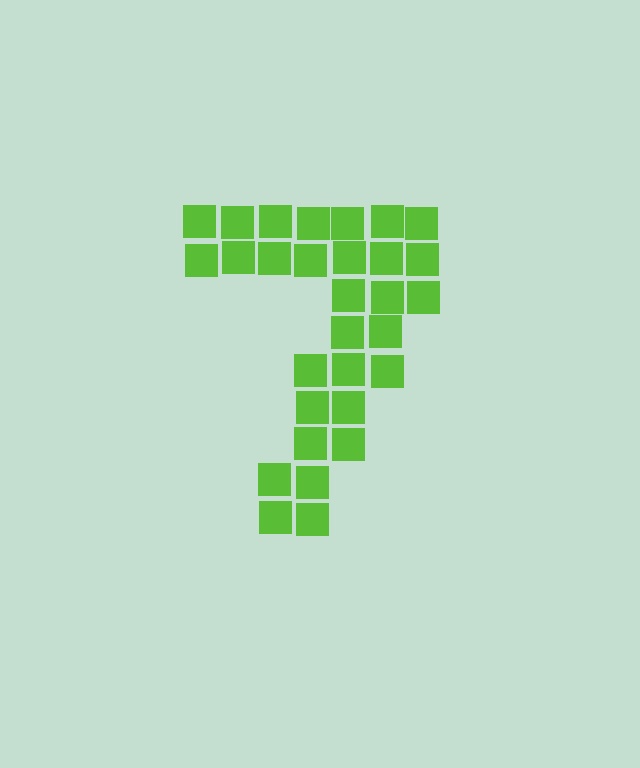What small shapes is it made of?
It is made of small squares.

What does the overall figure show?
The overall figure shows the digit 7.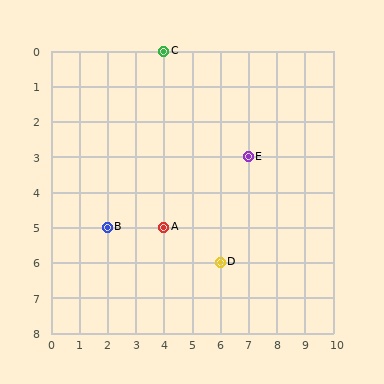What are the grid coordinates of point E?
Point E is at grid coordinates (7, 3).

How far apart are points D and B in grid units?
Points D and B are 4 columns and 1 row apart (about 4.1 grid units diagonally).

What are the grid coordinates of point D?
Point D is at grid coordinates (6, 6).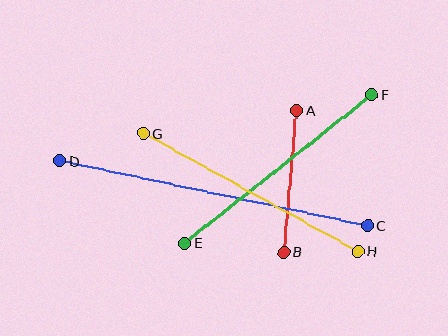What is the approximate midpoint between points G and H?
The midpoint is at approximately (251, 192) pixels.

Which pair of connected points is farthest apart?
Points C and D are farthest apart.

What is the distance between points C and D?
The distance is approximately 314 pixels.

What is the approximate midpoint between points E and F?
The midpoint is at approximately (278, 169) pixels.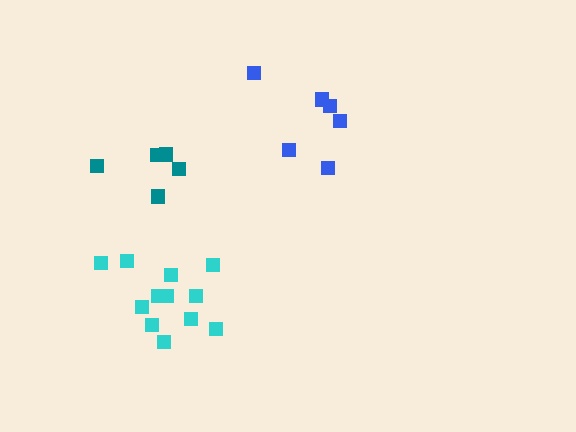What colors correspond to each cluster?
The clusters are colored: teal, cyan, blue.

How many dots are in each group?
Group 1: 7 dots, Group 2: 12 dots, Group 3: 6 dots (25 total).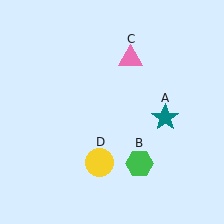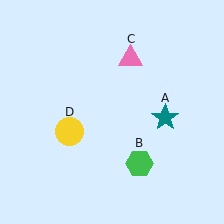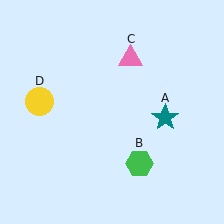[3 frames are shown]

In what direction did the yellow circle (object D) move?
The yellow circle (object D) moved up and to the left.